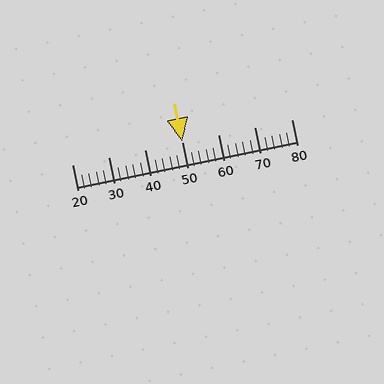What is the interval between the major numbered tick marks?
The major tick marks are spaced 10 units apart.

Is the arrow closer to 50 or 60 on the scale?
The arrow is closer to 50.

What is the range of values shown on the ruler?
The ruler shows values from 20 to 80.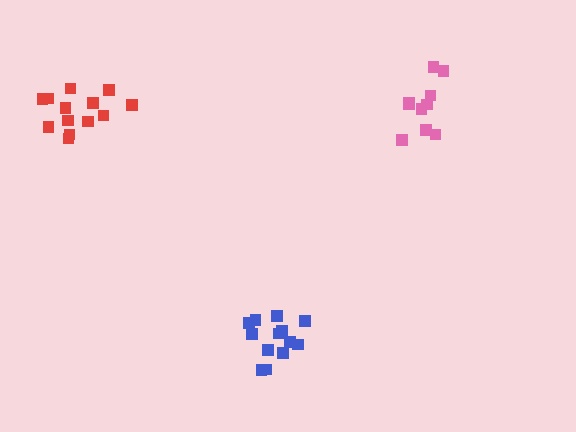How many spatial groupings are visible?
There are 3 spatial groupings.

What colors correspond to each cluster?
The clusters are colored: pink, red, blue.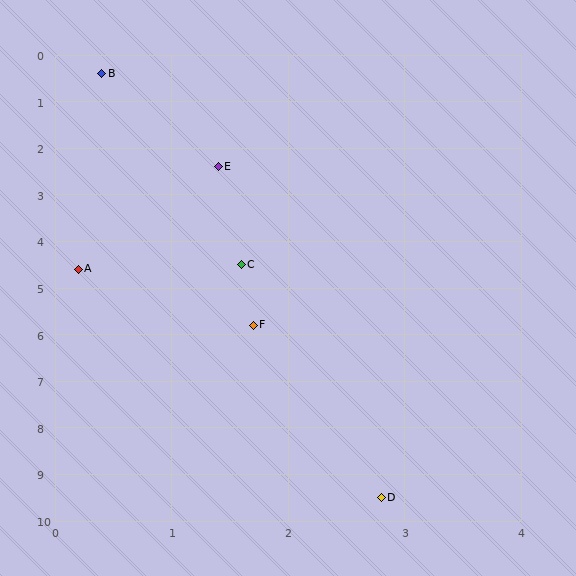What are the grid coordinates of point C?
Point C is at approximately (1.6, 4.5).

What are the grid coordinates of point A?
Point A is at approximately (0.2, 4.6).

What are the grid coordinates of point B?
Point B is at approximately (0.4, 0.4).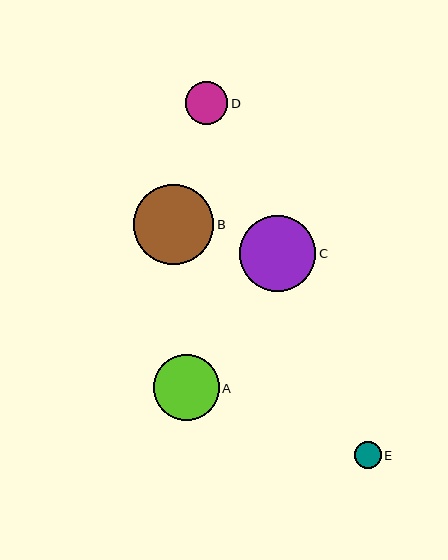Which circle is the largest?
Circle B is the largest with a size of approximately 80 pixels.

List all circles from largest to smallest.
From largest to smallest: B, C, A, D, E.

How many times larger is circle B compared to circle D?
Circle B is approximately 1.9 times the size of circle D.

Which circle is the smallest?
Circle E is the smallest with a size of approximately 27 pixels.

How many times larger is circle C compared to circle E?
Circle C is approximately 2.9 times the size of circle E.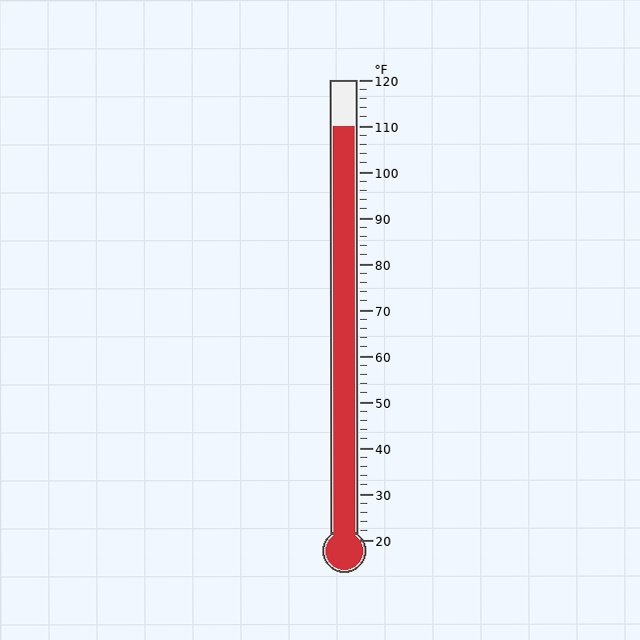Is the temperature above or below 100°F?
The temperature is above 100°F.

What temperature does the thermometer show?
The thermometer shows approximately 110°F.